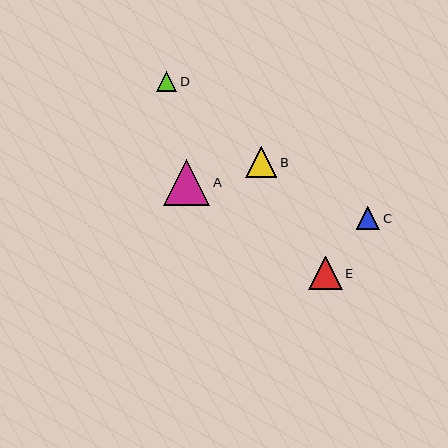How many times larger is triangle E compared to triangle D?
Triangle E is approximately 1.6 times the size of triangle D.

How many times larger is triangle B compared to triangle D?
Triangle B is approximately 1.5 times the size of triangle D.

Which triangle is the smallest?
Triangle D is the smallest with a size of approximately 21 pixels.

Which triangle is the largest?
Triangle A is the largest with a size of approximately 47 pixels.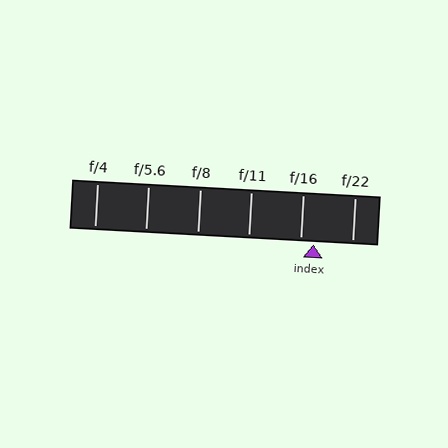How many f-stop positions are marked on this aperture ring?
There are 6 f-stop positions marked.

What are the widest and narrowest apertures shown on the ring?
The widest aperture shown is f/4 and the narrowest is f/22.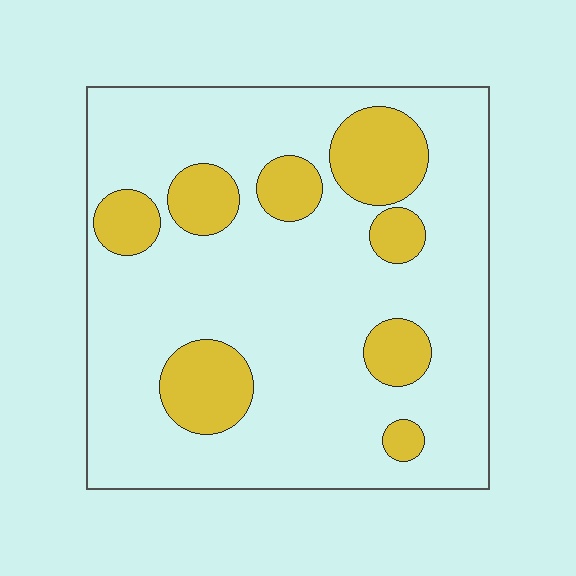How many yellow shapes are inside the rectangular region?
8.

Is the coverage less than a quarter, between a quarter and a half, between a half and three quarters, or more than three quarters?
Less than a quarter.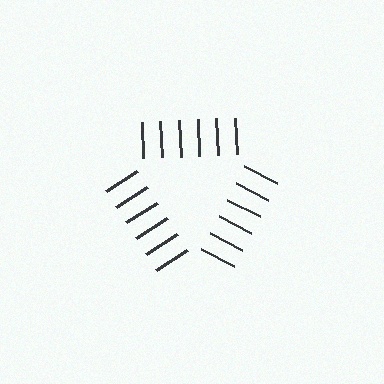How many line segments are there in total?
18 — 6 along each of the 3 edges.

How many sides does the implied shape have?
3 sides — the line-ends trace a triangle.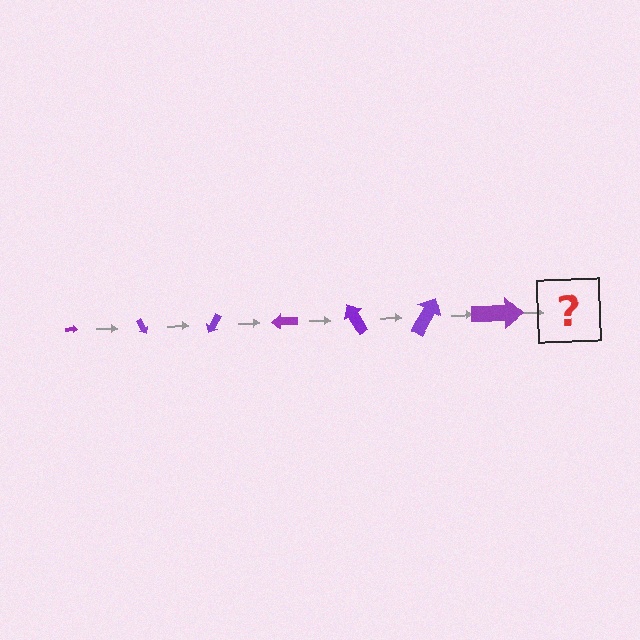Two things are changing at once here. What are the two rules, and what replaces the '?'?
The two rules are that the arrow grows larger each step and it rotates 60 degrees each step. The '?' should be an arrow, larger than the previous one and rotated 420 degrees from the start.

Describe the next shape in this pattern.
It should be an arrow, larger than the previous one and rotated 420 degrees from the start.